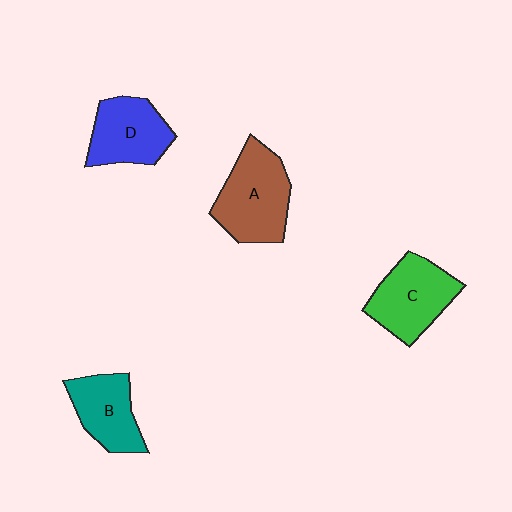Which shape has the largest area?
Shape A (brown).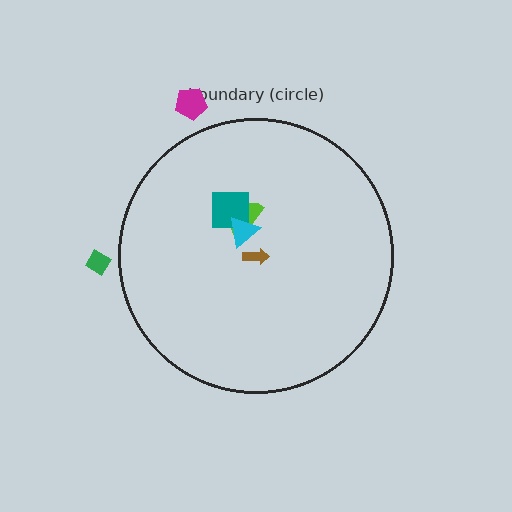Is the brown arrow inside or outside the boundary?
Inside.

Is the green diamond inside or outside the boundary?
Outside.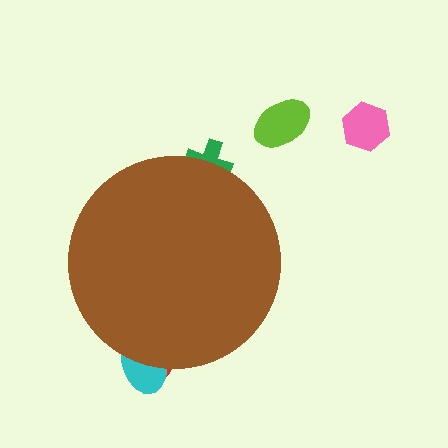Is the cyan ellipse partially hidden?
Yes, the cyan ellipse is partially hidden behind the brown circle.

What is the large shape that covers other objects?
A brown circle.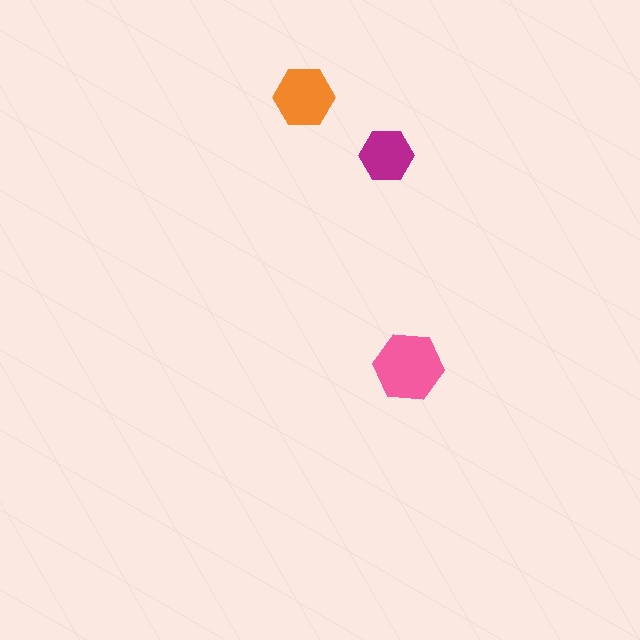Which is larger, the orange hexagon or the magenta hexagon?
The orange one.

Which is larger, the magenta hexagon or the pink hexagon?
The pink one.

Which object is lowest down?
The pink hexagon is bottommost.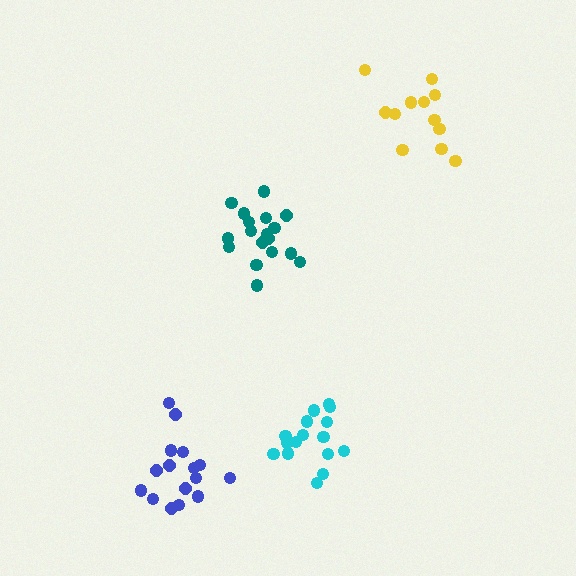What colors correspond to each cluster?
The clusters are colored: blue, teal, yellow, cyan.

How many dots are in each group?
Group 1: 16 dots, Group 2: 18 dots, Group 3: 12 dots, Group 4: 16 dots (62 total).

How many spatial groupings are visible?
There are 4 spatial groupings.